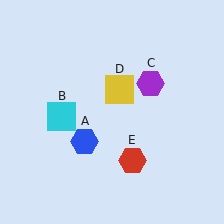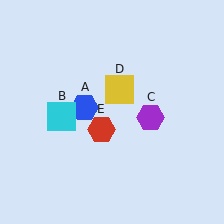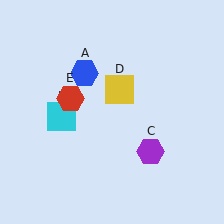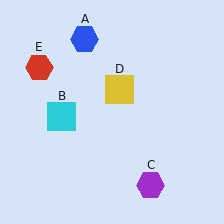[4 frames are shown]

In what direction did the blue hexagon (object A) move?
The blue hexagon (object A) moved up.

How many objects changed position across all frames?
3 objects changed position: blue hexagon (object A), purple hexagon (object C), red hexagon (object E).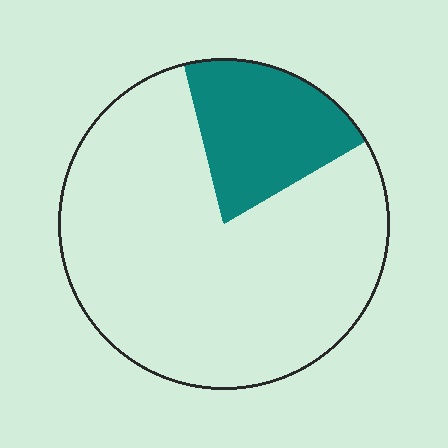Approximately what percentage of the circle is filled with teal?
Approximately 20%.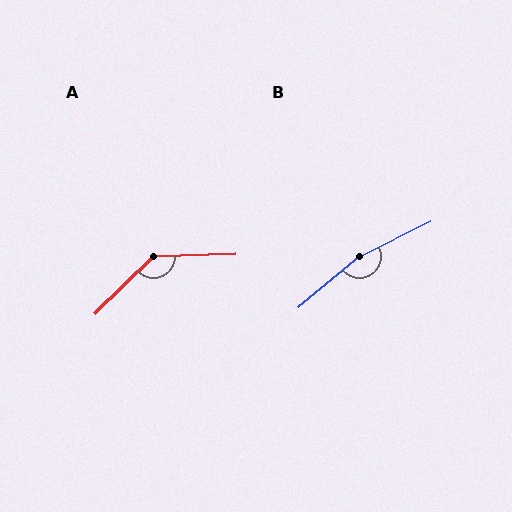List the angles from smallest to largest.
A (137°), B (166°).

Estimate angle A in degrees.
Approximately 137 degrees.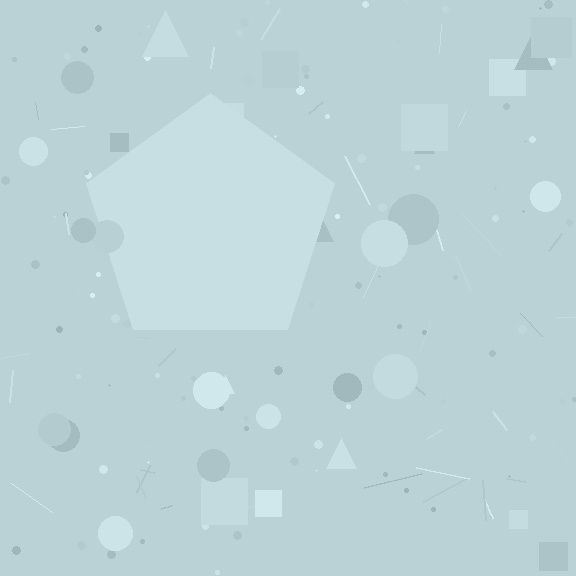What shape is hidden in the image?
A pentagon is hidden in the image.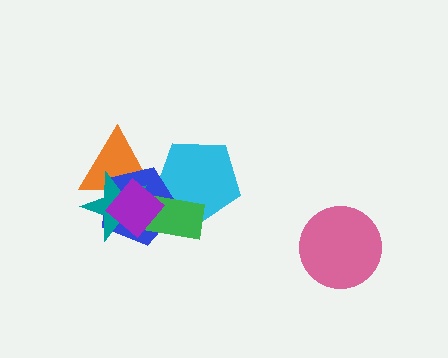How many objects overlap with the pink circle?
0 objects overlap with the pink circle.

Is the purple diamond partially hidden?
No, no other shape covers it.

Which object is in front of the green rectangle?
The purple diamond is in front of the green rectangle.